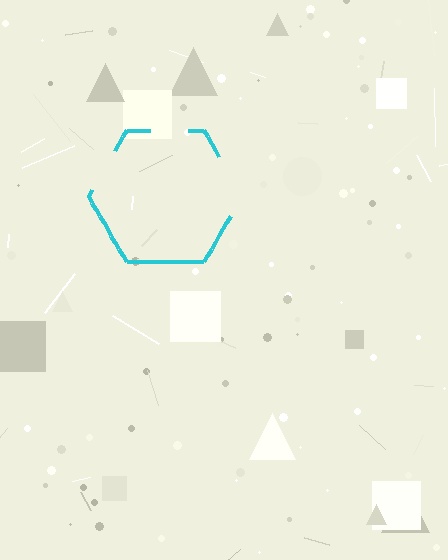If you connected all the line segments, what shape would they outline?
They would outline a hexagon.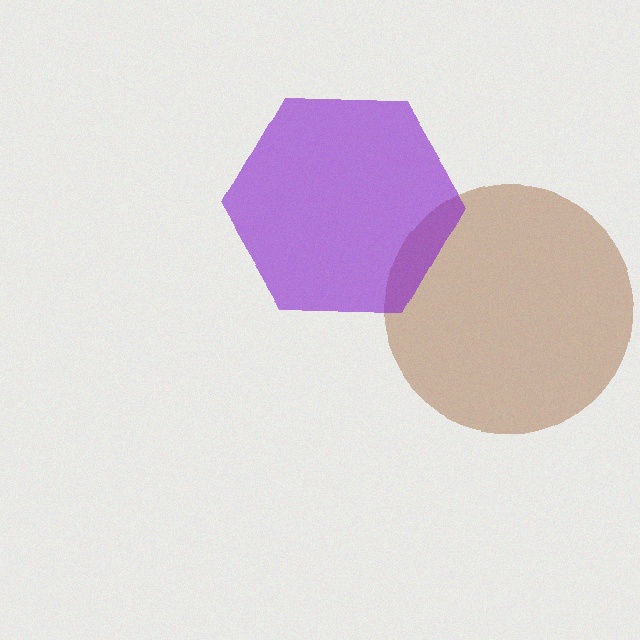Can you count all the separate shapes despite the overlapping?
Yes, there are 2 separate shapes.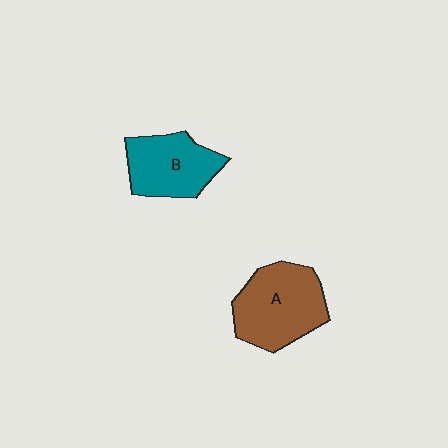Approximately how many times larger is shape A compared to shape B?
Approximately 1.3 times.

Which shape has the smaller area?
Shape B (teal).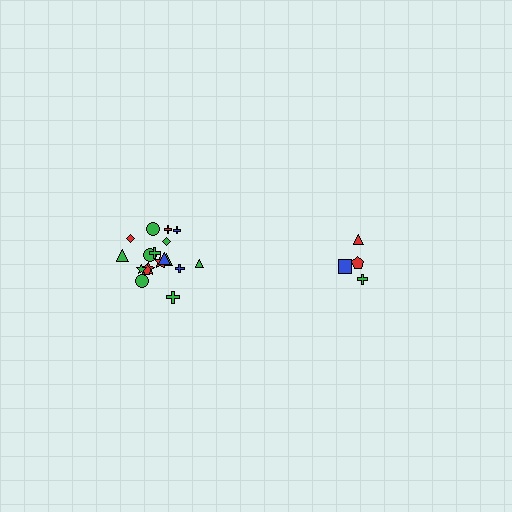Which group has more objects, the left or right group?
The left group.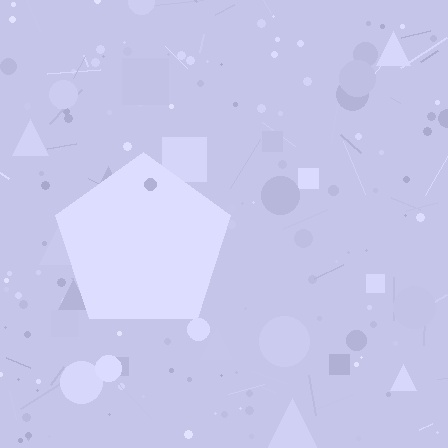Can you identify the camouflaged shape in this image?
The camouflaged shape is a pentagon.